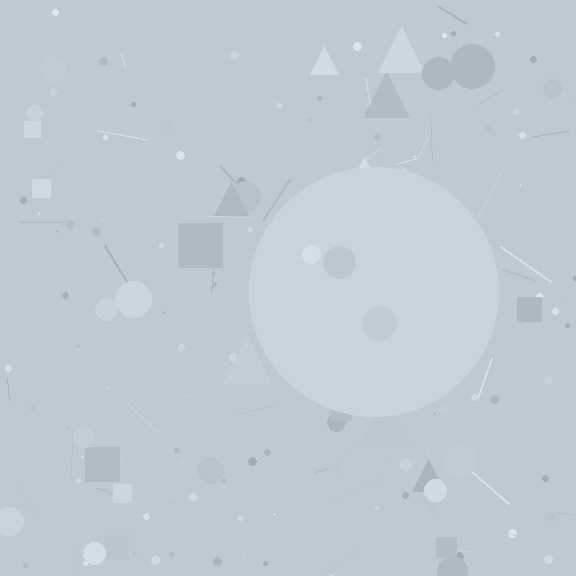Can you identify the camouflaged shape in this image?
The camouflaged shape is a circle.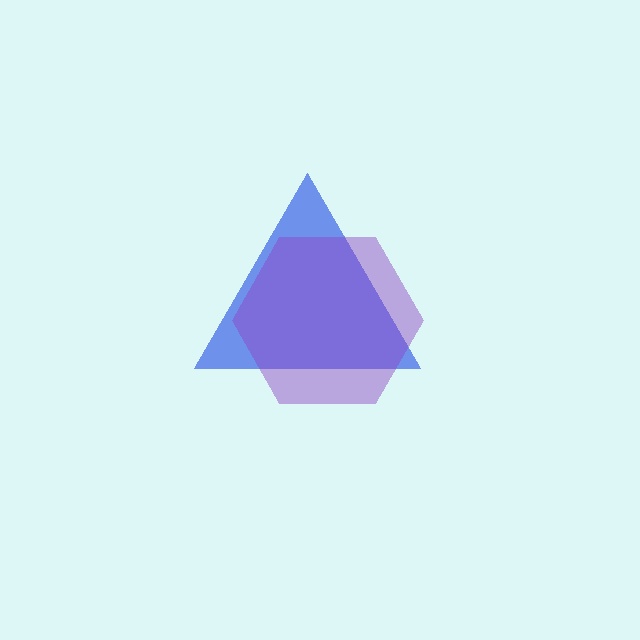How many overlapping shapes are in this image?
There are 2 overlapping shapes in the image.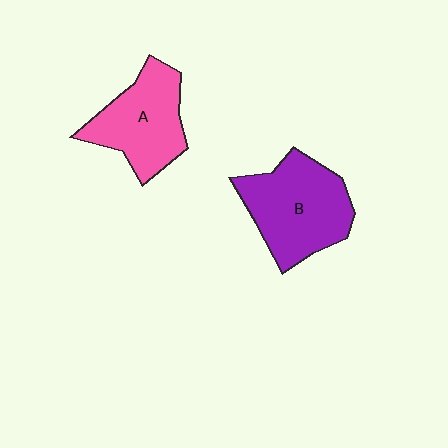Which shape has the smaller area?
Shape A (pink).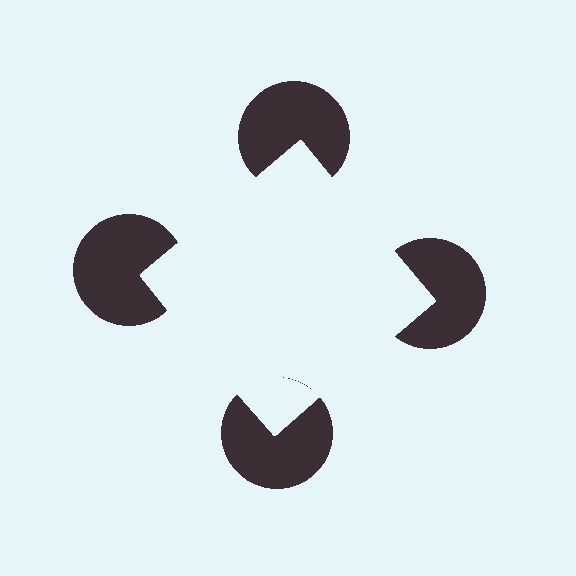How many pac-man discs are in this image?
There are 4 — one at each vertex of the illusory square.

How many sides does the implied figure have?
4 sides.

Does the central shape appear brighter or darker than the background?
It typically appears slightly brighter than the background, even though no actual brightness change is drawn.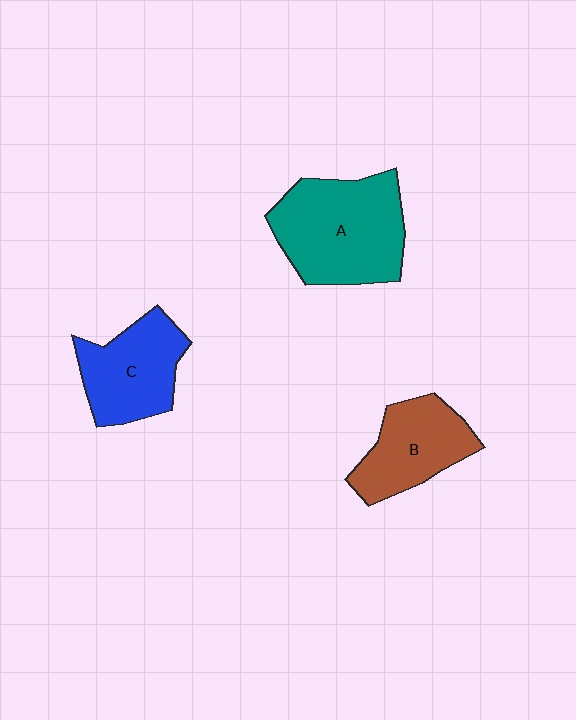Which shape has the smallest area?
Shape B (brown).